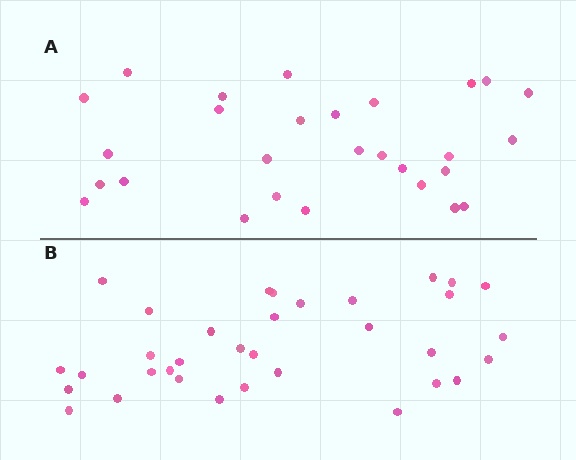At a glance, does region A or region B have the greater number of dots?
Region B (the bottom region) has more dots.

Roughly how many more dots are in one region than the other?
Region B has about 6 more dots than region A.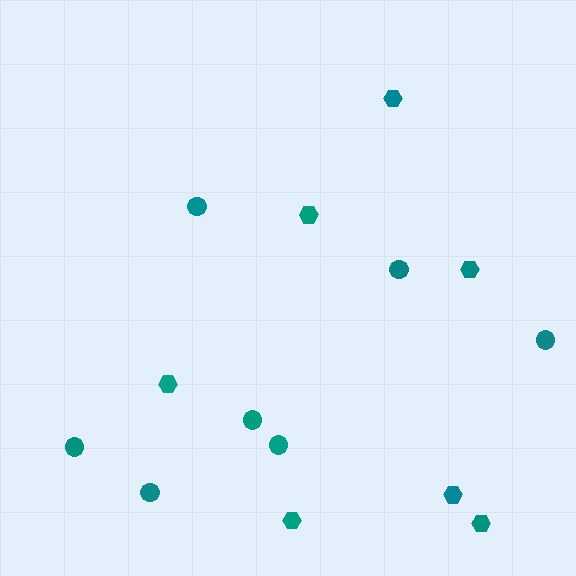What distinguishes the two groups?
There are 2 groups: one group of hexagons (7) and one group of circles (7).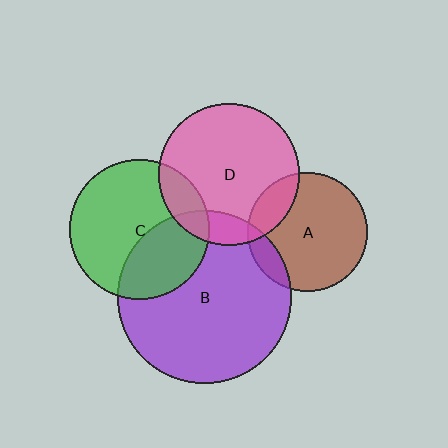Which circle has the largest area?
Circle B (purple).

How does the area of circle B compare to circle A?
Approximately 2.1 times.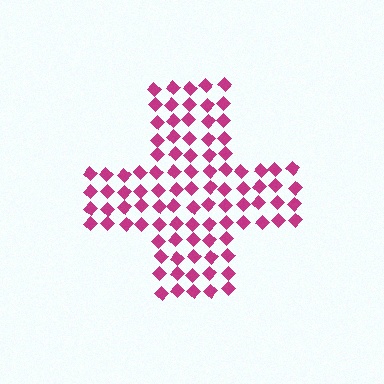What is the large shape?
The large shape is a cross.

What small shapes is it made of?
It is made of small diamonds.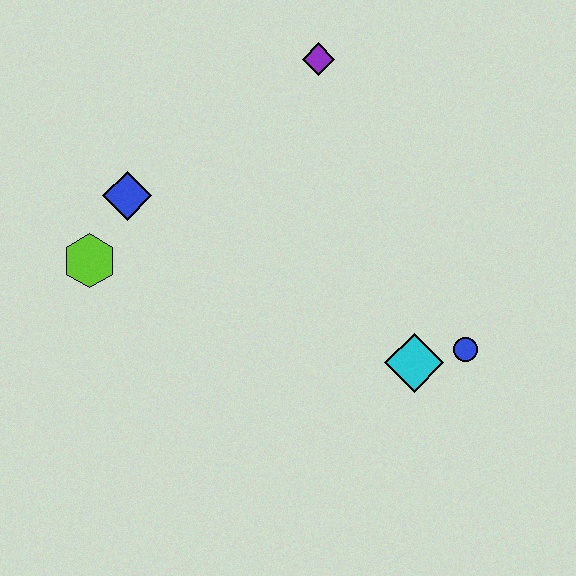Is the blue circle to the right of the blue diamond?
Yes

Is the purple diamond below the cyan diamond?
No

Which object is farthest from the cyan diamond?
The lime hexagon is farthest from the cyan diamond.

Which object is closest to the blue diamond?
The lime hexagon is closest to the blue diamond.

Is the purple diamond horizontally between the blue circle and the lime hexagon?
Yes